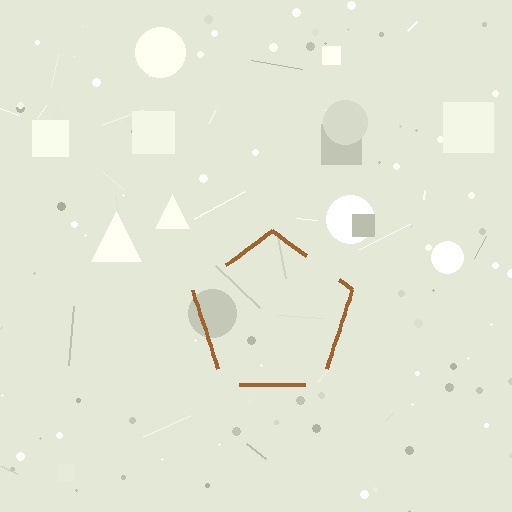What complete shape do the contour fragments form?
The contour fragments form a pentagon.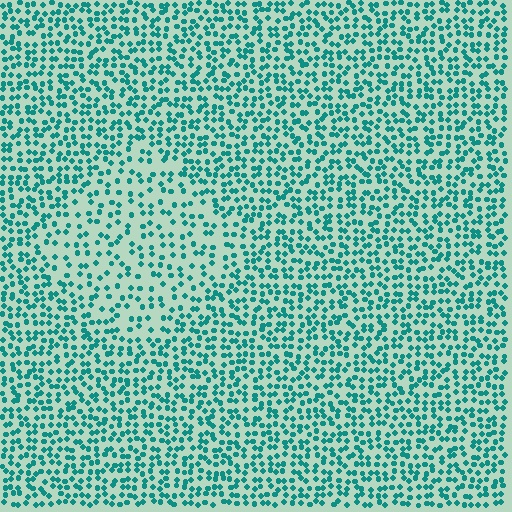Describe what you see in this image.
The image contains small teal elements arranged at two different densities. A diamond-shaped region is visible where the elements are less densely packed than the surrounding area.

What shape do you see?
I see a diamond.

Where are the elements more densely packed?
The elements are more densely packed outside the diamond boundary.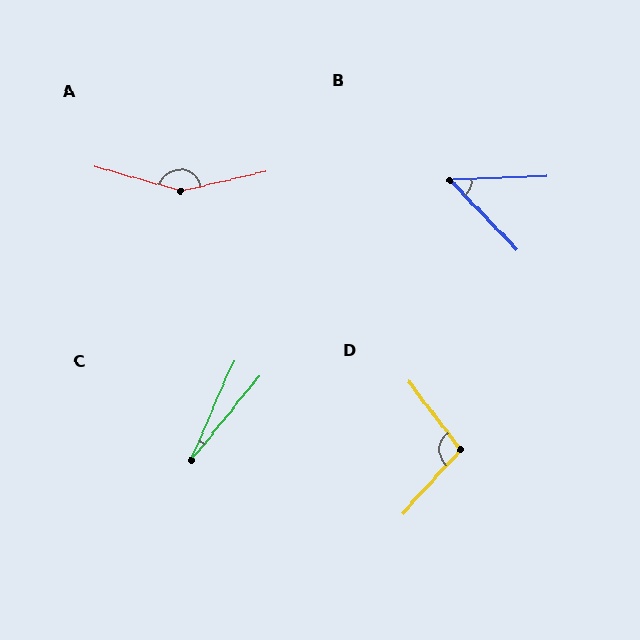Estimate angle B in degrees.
Approximately 49 degrees.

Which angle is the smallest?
C, at approximately 15 degrees.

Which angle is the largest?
A, at approximately 151 degrees.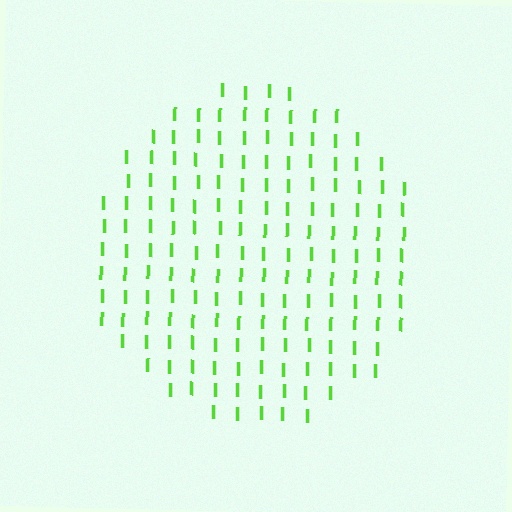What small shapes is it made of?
It is made of small letter I's.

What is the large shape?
The large shape is a circle.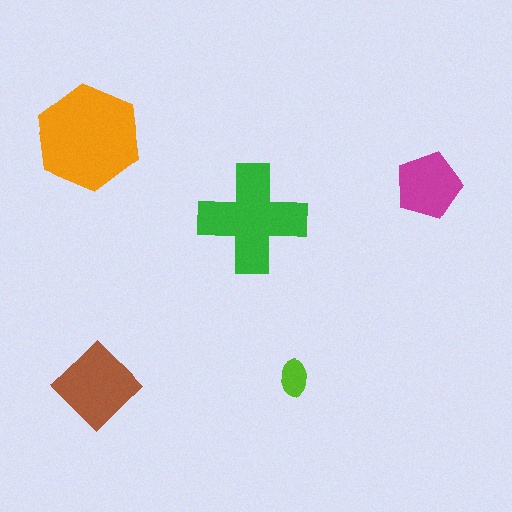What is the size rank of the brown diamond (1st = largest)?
3rd.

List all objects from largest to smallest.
The orange hexagon, the green cross, the brown diamond, the magenta pentagon, the lime ellipse.